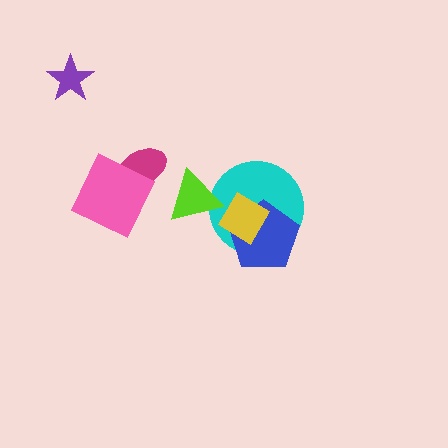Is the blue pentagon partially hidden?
Yes, it is partially covered by another shape.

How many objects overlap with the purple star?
0 objects overlap with the purple star.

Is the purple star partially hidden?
No, no other shape covers it.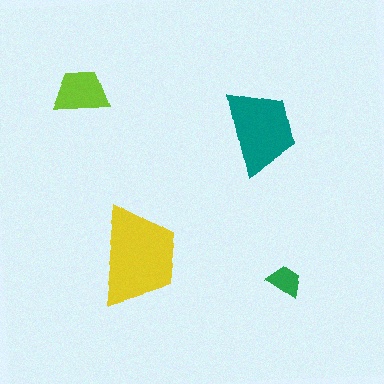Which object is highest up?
The lime trapezoid is topmost.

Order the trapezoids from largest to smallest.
the yellow one, the teal one, the lime one, the green one.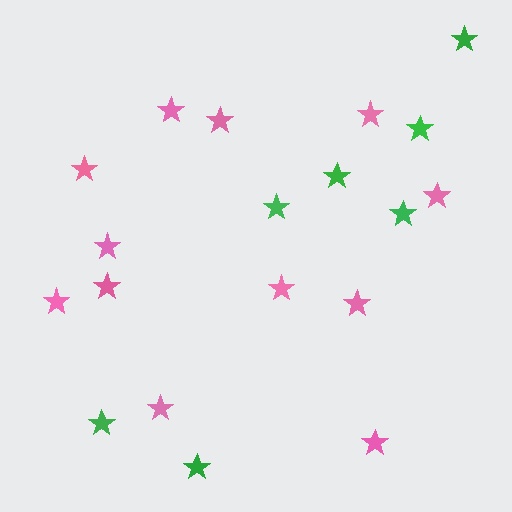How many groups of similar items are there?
There are 2 groups: one group of pink stars (12) and one group of green stars (7).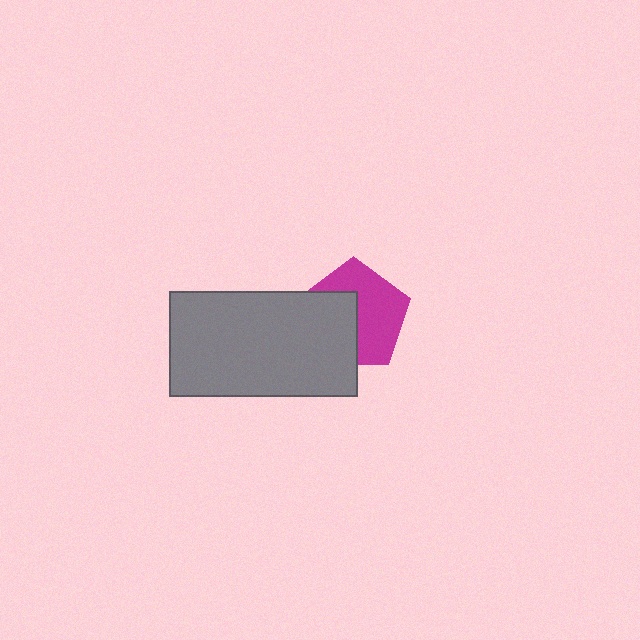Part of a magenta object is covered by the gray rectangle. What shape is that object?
It is a pentagon.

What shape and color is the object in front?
The object in front is a gray rectangle.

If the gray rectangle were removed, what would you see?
You would see the complete magenta pentagon.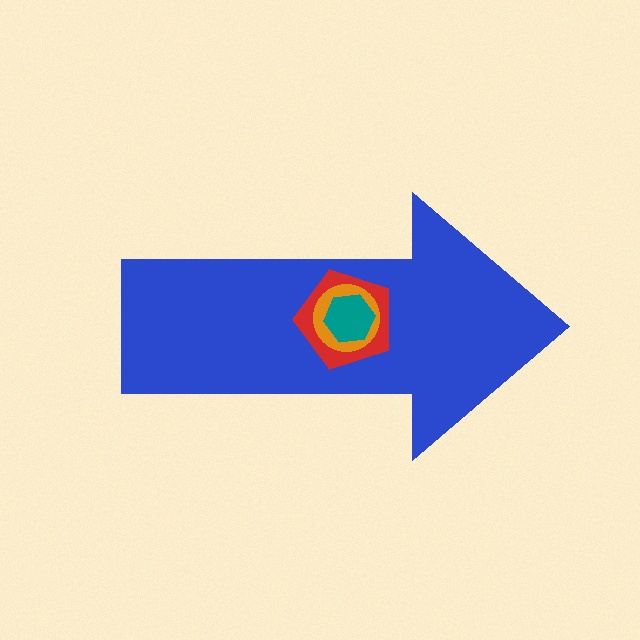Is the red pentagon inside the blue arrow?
Yes.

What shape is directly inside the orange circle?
The teal hexagon.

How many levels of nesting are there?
4.